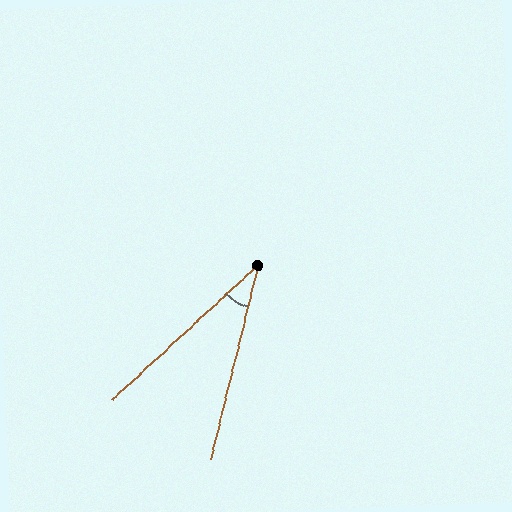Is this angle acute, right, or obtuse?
It is acute.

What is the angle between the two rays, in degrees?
Approximately 34 degrees.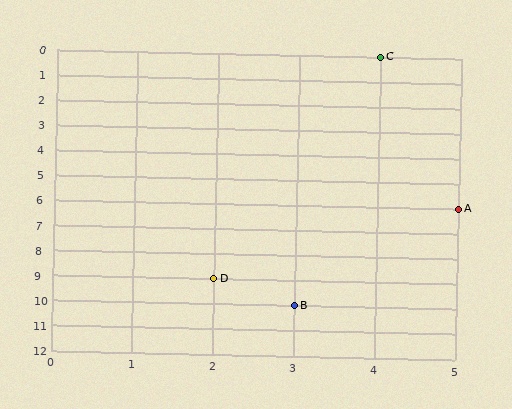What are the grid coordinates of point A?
Point A is at grid coordinates (5, 6).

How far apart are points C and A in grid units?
Points C and A are 1 column and 6 rows apart (about 6.1 grid units diagonally).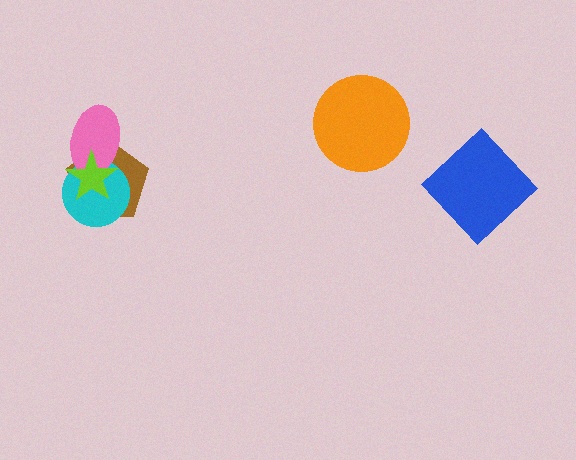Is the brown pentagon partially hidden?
Yes, it is partially covered by another shape.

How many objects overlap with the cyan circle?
3 objects overlap with the cyan circle.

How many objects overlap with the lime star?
3 objects overlap with the lime star.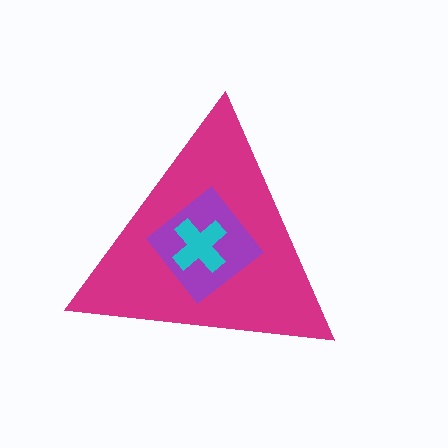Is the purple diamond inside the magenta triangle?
Yes.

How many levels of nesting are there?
3.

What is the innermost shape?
The cyan cross.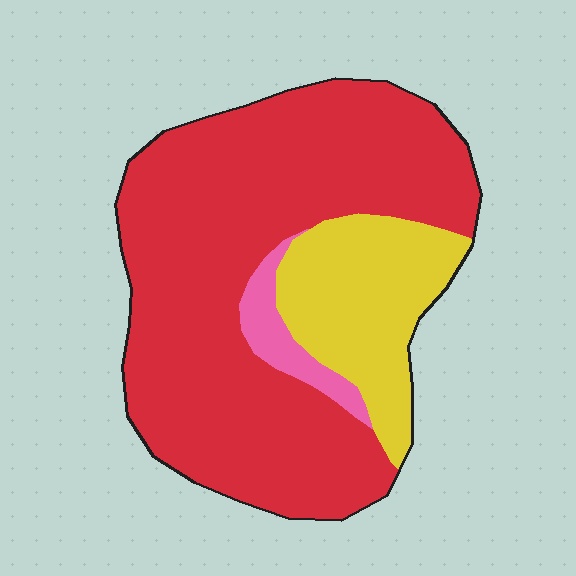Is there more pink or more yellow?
Yellow.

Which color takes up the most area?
Red, at roughly 75%.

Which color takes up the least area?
Pink, at roughly 5%.